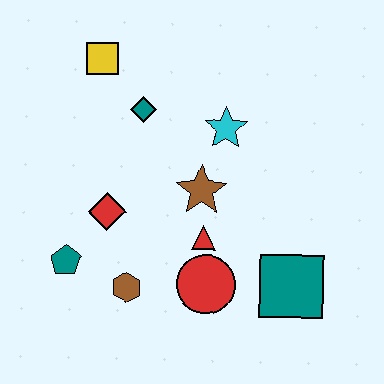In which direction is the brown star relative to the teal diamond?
The brown star is below the teal diamond.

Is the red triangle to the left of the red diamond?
No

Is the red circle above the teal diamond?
No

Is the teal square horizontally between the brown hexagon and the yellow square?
No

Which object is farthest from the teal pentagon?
The teal square is farthest from the teal pentagon.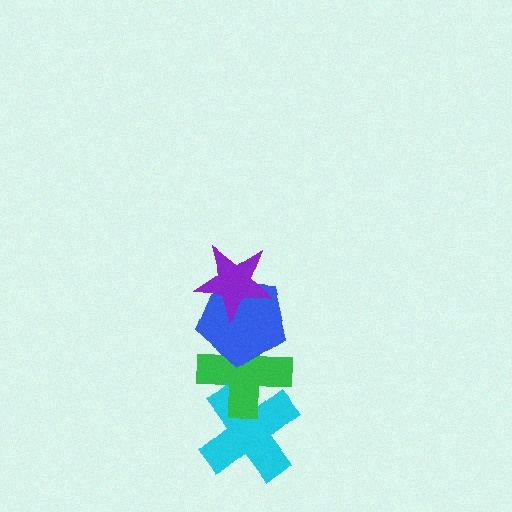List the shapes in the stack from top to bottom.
From top to bottom: the purple star, the blue pentagon, the green cross, the cyan cross.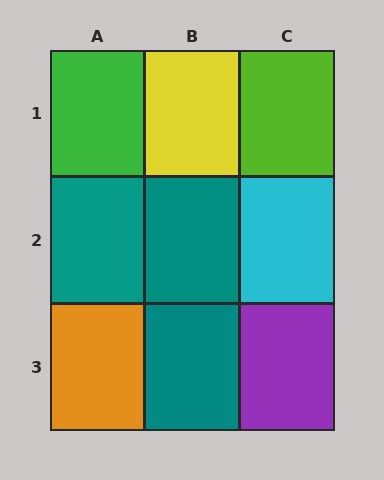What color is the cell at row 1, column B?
Yellow.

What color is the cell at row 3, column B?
Teal.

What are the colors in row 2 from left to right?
Teal, teal, cyan.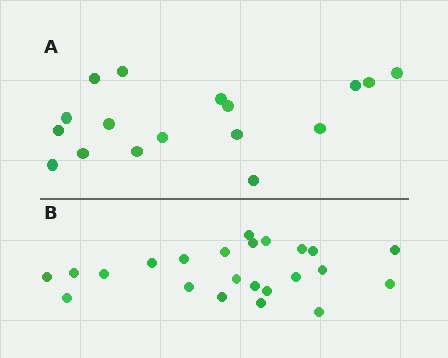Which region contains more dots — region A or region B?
Region B (the bottom region) has more dots.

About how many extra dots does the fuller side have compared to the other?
Region B has about 6 more dots than region A.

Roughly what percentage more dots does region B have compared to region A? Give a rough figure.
About 35% more.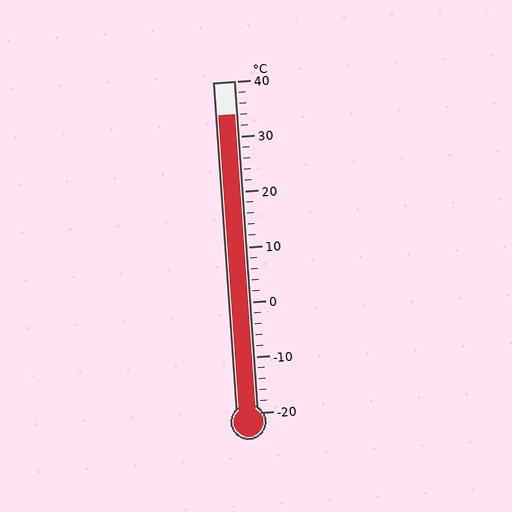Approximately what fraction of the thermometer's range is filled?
The thermometer is filled to approximately 90% of its range.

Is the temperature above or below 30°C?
The temperature is above 30°C.